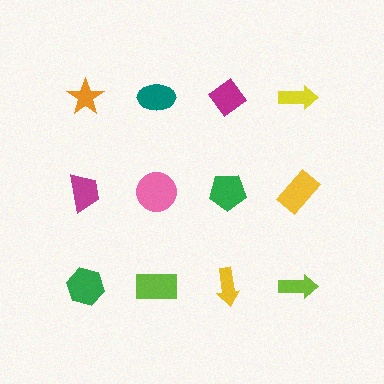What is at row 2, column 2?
A pink circle.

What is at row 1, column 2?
A teal ellipse.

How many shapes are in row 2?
4 shapes.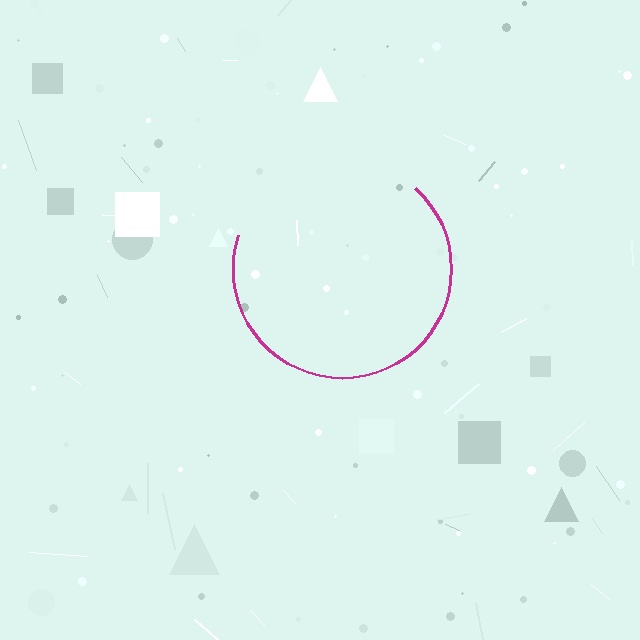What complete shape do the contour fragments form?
The contour fragments form a circle.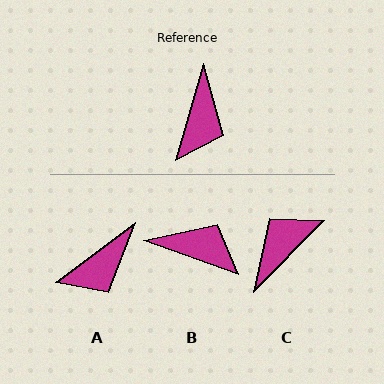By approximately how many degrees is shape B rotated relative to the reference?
Approximately 86 degrees counter-clockwise.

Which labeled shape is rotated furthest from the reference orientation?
C, about 152 degrees away.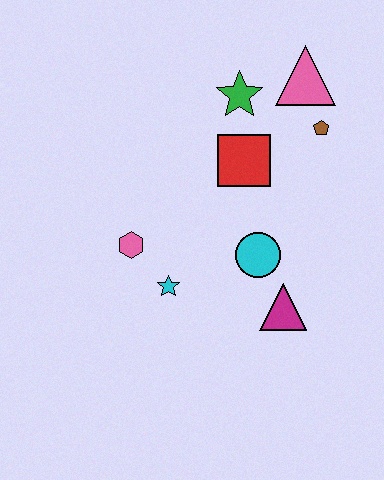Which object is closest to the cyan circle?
The magenta triangle is closest to the cyan circle.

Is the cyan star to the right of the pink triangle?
No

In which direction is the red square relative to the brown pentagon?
The red square is to the left of the brown pentagon.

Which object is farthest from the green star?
The magenta triangle is farthest from the green star.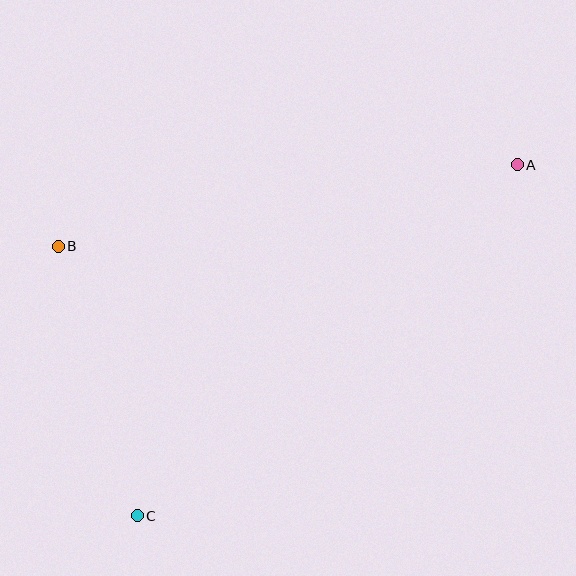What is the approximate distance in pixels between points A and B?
The distance between A and B is approximately 466 pixels.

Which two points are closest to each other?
Points B and C are closest to each other.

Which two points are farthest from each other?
Points A and C are farthest from each other.